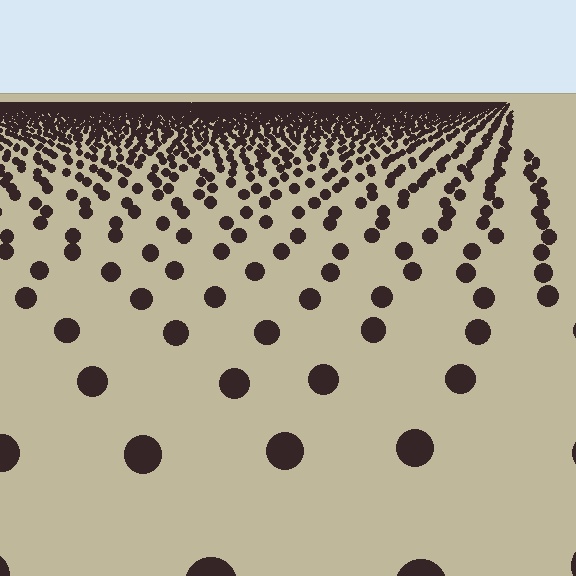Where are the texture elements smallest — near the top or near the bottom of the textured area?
Near the top.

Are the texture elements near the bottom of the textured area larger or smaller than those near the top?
Larger. Near the bottom, elements are closer to the viewer and appear at a bigger on-screen size.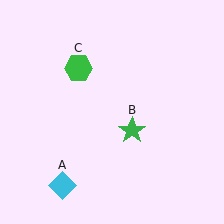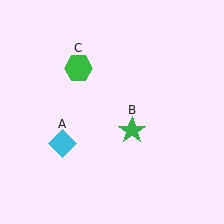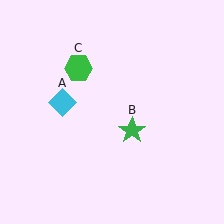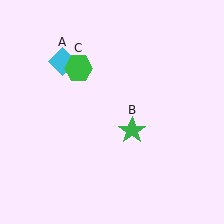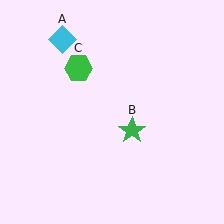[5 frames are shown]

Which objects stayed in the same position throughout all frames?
Green star (object B) and green hexagon (object C) remained stationary.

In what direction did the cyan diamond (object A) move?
The cyan diamond (object A) moved up.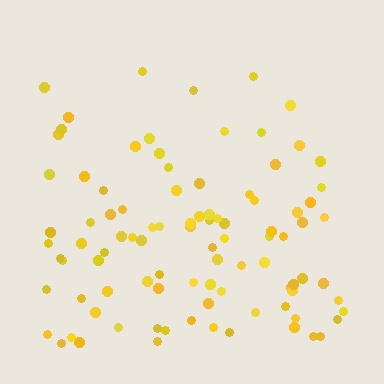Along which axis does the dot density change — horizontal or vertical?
Vertical.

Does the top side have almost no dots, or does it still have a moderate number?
Still a moderate number, just noticeably fewer than the bottom.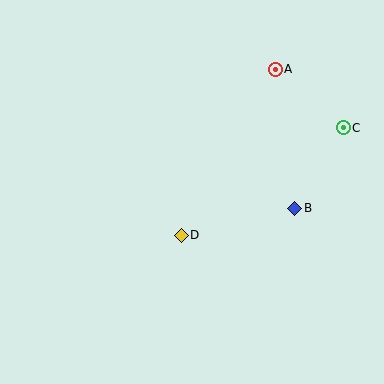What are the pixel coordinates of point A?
Point A is at (275, 70).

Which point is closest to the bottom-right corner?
Point B is closest to the bottom-right corner.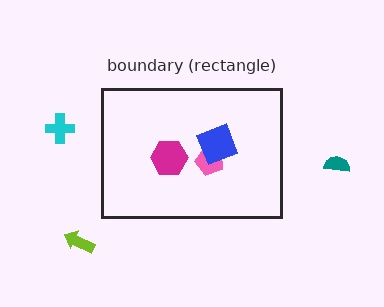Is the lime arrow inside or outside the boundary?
Outside.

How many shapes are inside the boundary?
3 inside, 3 outside.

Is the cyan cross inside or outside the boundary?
Outside.